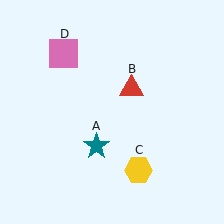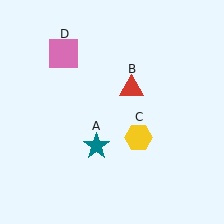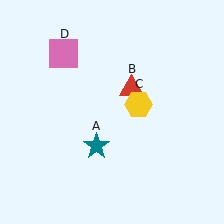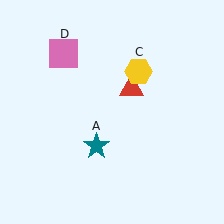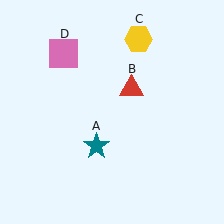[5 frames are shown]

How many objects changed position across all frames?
1 object changed position: yellow hexagon (object C).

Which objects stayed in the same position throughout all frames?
Teal star (object A) and red triangle (object B) and pink square (object D) remained stationary.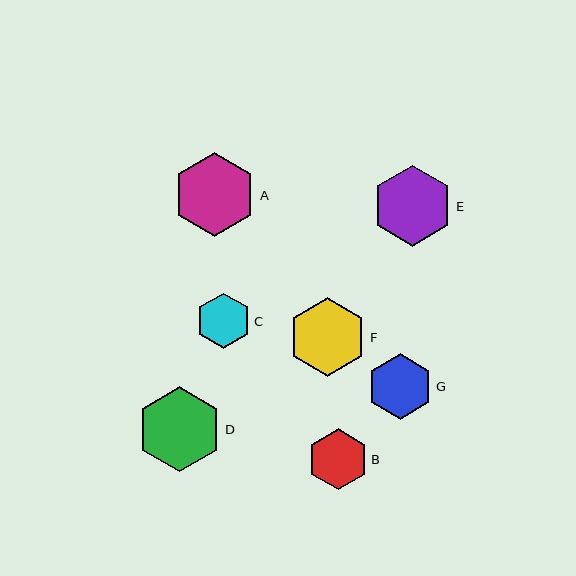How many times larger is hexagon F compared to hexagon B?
Hexagon F is approximately 1.3 times the size of hexagon B.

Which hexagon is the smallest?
Hexagon C is the smallest with a size of approximately 55 pixels.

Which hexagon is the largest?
Hexagon D is the largest with a size of approximately 85 pixels.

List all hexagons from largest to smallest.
From largest to smallest: D, A, E, F, G, B, C.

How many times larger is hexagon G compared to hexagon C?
Hexagon G is approximately 1.2 times the size of hexagon C.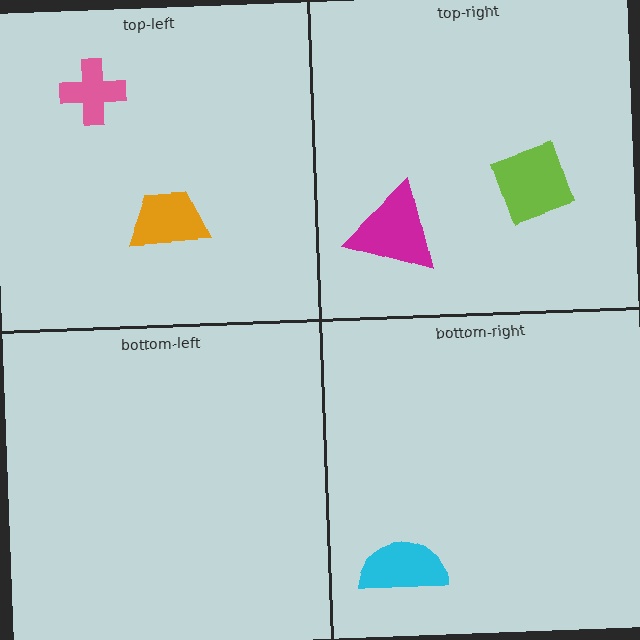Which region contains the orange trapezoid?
The top-left region.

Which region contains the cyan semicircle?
The bottom-right region.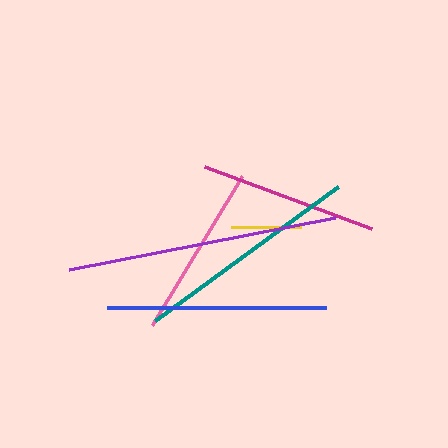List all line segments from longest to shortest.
From longest to shortest: purple, teal, blue, magenta, pink, yellow.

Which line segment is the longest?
The purple line is the longest at approximately 272 pixels.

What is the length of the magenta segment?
The magenta segment is approximately 179 pixels long.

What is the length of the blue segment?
The blue segment is approximately 218 pixels long.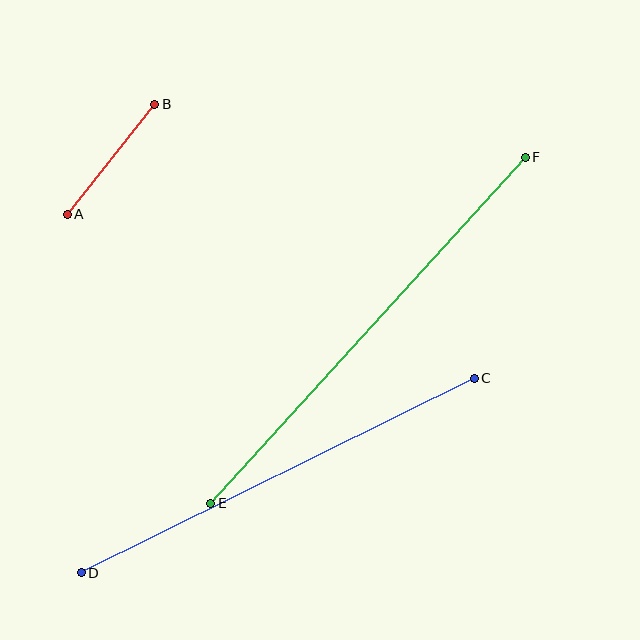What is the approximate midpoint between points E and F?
The midpoint is at approximately (368, 330) pixels.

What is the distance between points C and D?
The distance is approximately 438 pixels.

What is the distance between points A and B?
The distance is approximately 141 pixels.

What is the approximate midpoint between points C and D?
The midpoint is at approximately (278, 476) pixels.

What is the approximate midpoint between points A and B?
The midpoint is at approximately (111, 159) pixels.